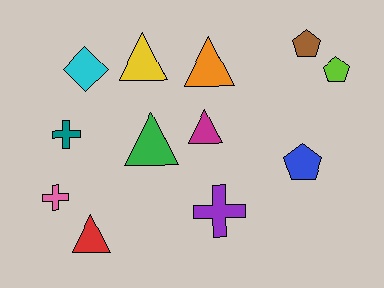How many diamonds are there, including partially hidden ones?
There is 1 diamond.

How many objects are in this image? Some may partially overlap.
There are 12 objects.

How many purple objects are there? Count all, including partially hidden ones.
There is 1 purple object.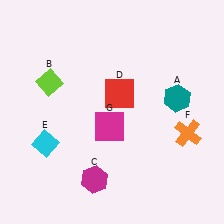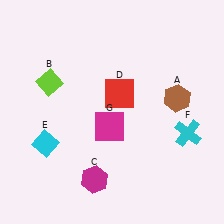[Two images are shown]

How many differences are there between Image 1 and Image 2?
There are 2 differences between the two images.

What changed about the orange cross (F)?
In Image 1, F is orange. In Image 2, it changed to cyan.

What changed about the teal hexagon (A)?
In Image 1, A is teal. In Image 2, it changed to brown.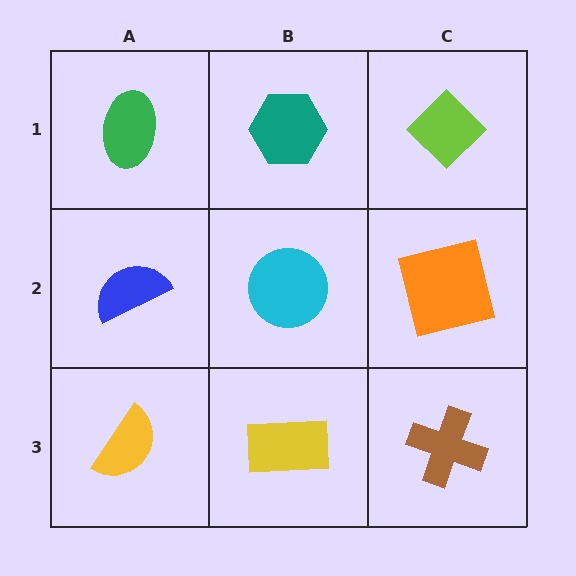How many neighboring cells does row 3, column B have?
3.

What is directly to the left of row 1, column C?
A teal hexagon.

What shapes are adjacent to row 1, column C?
An orange square (row 2, column C), a teal hexagon (row 1, column B).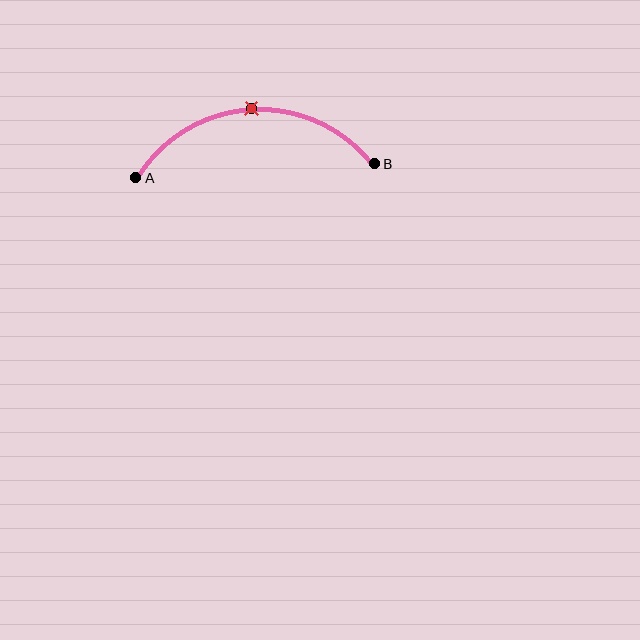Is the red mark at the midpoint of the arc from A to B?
Yes. The red mark lies on the arc at equal arc-length from both A and B — it is the arc midpoint.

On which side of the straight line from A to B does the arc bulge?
The arc bulges above the straight line connecting A and B.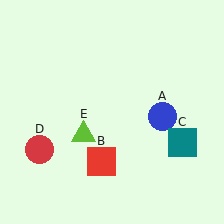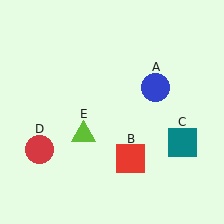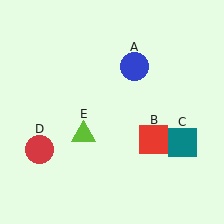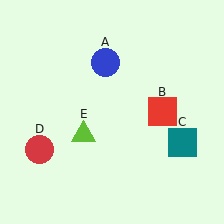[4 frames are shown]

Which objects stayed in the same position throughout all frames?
Teal square (object C) and red circle (object D) and lime triangle (object E) remained stationary.